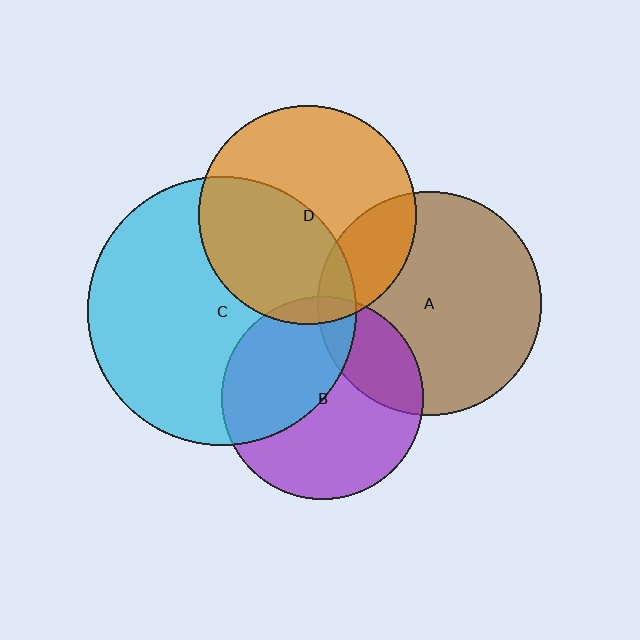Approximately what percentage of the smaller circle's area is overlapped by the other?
Approximately 10%.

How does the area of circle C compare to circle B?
Approximately 1.8 times.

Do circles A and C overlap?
Yes.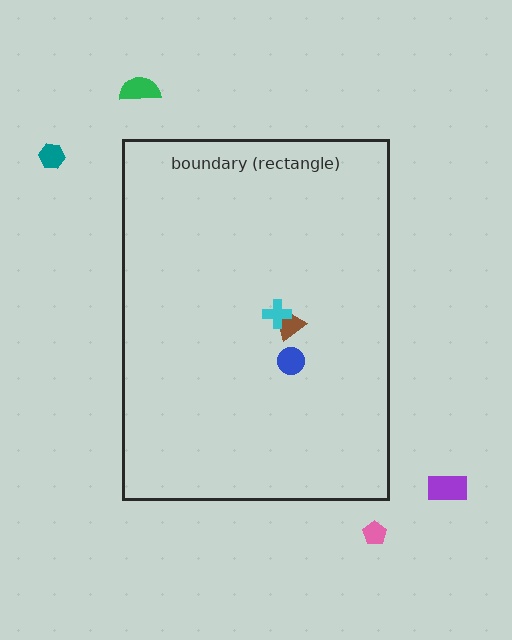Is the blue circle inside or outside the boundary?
Inside.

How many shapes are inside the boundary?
3 inside, 4 outside.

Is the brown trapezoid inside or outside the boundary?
Inside.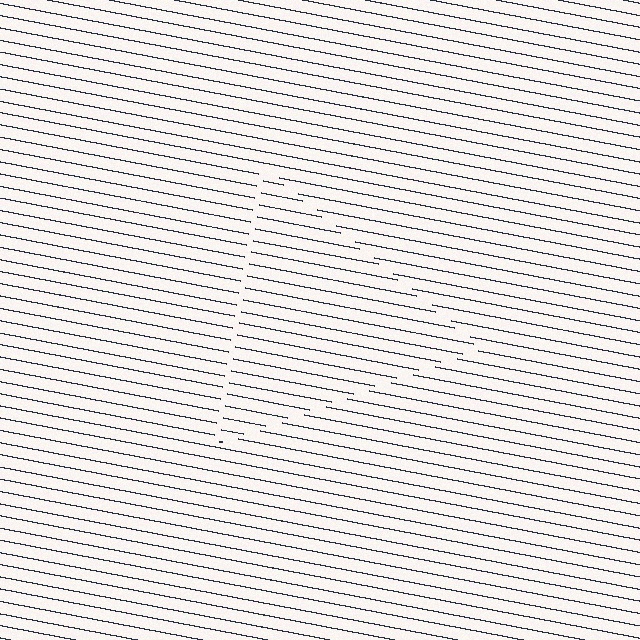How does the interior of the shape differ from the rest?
The interior of the shape contains the same grating, shifted by half a period — the contour is defined by the phase discontinuity where line-ends from the inner and outer gratings abut.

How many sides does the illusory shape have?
3 sides — the line-ends trace a triangle.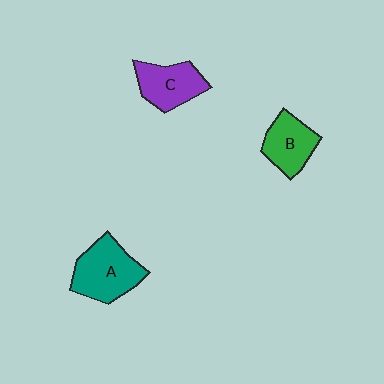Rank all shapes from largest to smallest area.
From largest to smallest: A (teal), C (purple), B (green).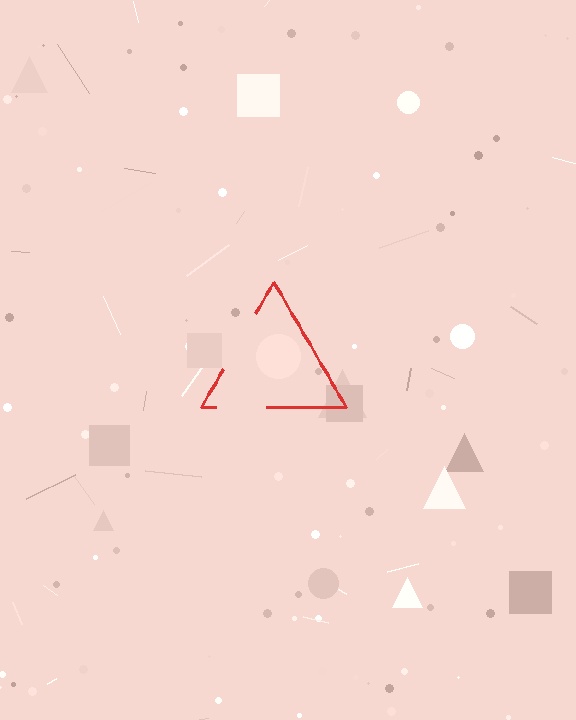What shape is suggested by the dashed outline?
The dashed outline suggests a triangle.